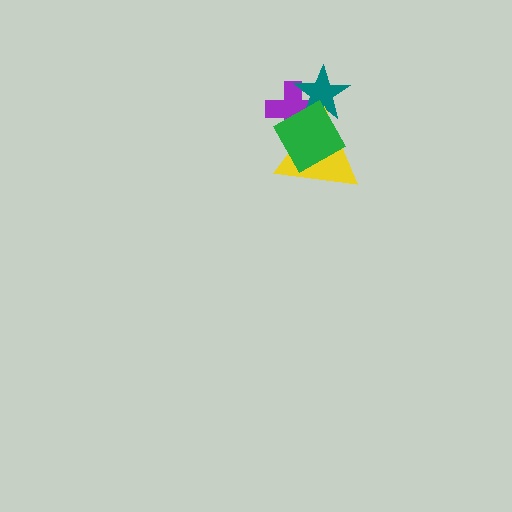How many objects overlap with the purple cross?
3 objects overlap with the purple cross.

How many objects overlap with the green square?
3 objects overlap with the green square.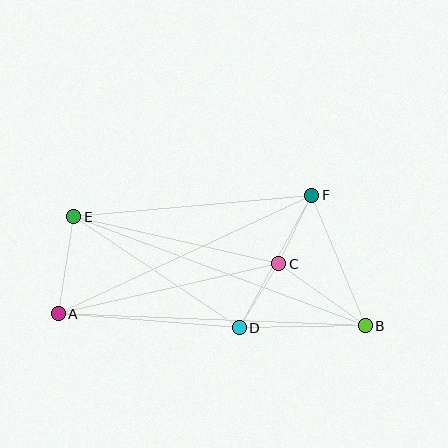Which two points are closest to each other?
Points C and D are closest to each other.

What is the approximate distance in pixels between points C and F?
The distance between C and F is approximately 76 pixels.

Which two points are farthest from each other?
Points B and E are farthest from each other.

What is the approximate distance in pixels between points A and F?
The distance between A and F is approximately 280 pixels.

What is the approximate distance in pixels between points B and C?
The distance between B and C is approximately 106 pixels.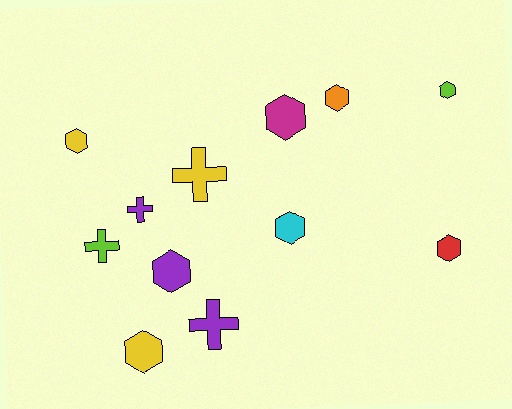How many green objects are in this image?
There are no green objects.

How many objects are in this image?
There are 12 objects.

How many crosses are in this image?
There are 4 crosses.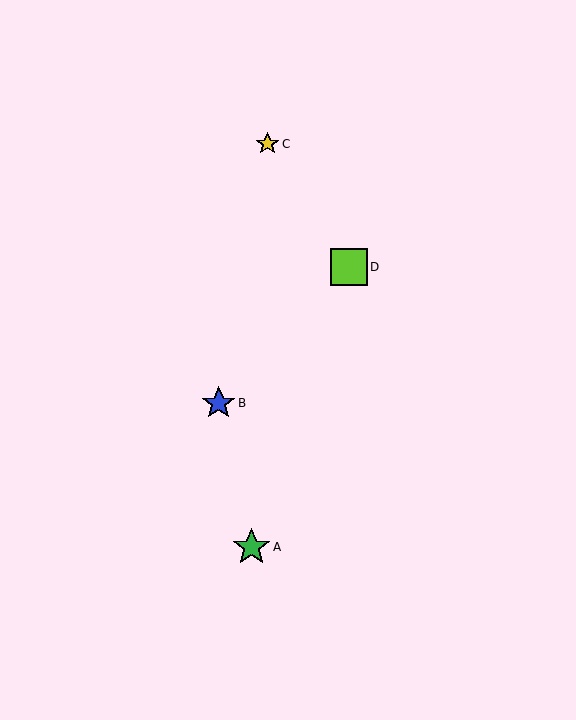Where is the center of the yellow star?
The center of the yellow star is at (267, 144).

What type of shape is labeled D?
Shape D is a lime square.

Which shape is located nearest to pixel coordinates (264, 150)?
The yellow star (labeled C) at (267, 144) is nearest to that location.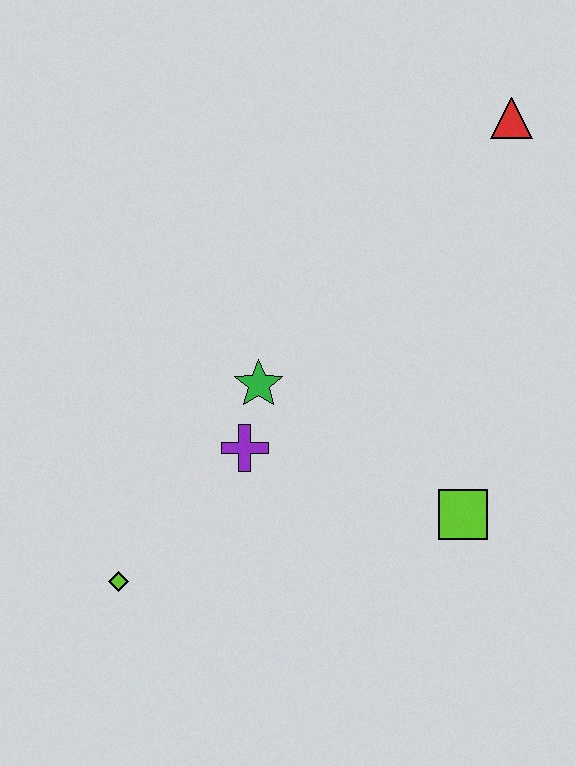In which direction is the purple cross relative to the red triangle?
The purple cross is below the red triangle.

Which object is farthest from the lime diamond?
The red triangle is farthest from the lime diamond.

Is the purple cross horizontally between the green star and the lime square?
No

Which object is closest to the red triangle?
The green star is closest to the red triangle.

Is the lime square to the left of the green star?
No